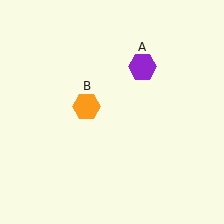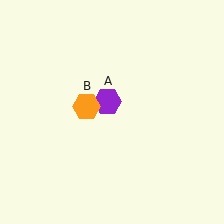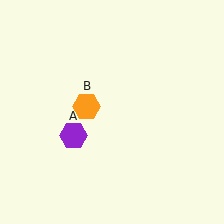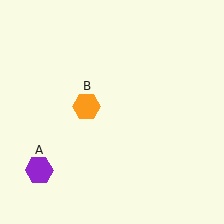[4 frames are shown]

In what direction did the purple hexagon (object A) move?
The purple hexagon (object A) moved down and to the left.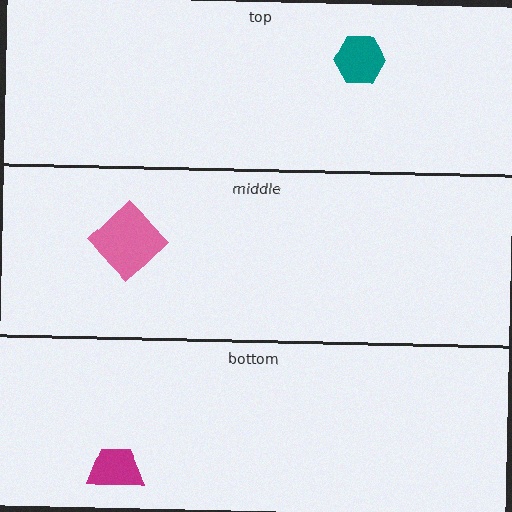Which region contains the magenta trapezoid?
The bottom region.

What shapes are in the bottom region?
The magenta trapezoid.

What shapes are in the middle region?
The pink diamond.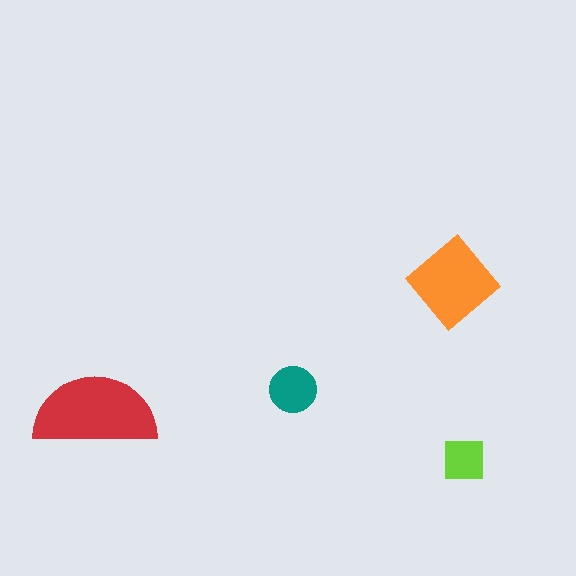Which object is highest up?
The orange diamond is topmost.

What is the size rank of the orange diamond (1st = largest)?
2nd.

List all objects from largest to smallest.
The red semicircle, the orange diamond, the teal circle, the lime square.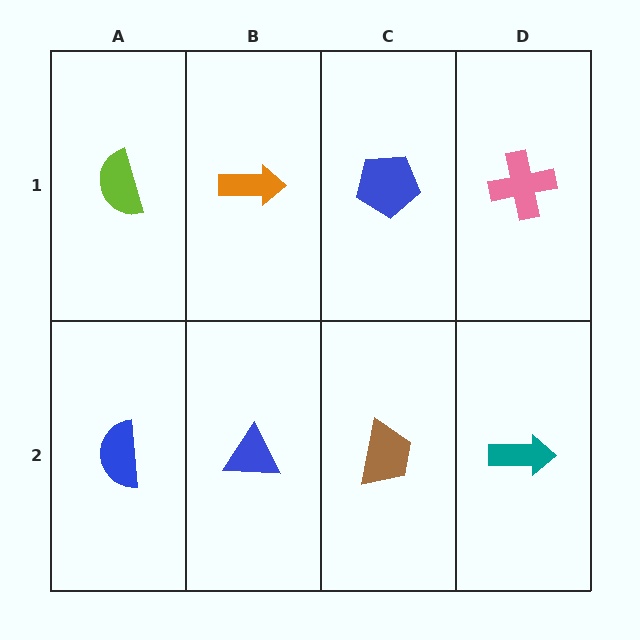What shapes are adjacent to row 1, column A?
A blue semicircle (row 2, column A), an orange arrow (row 1, column B).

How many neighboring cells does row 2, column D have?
2.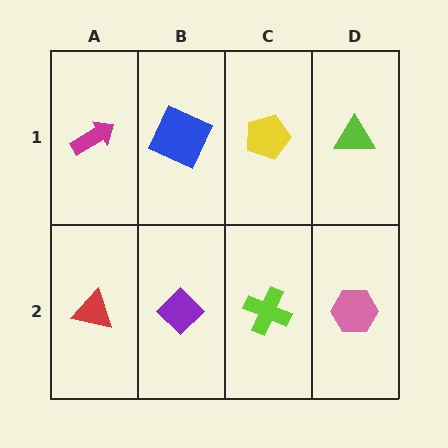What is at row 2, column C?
A lime cross.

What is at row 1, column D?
A lime triangle.